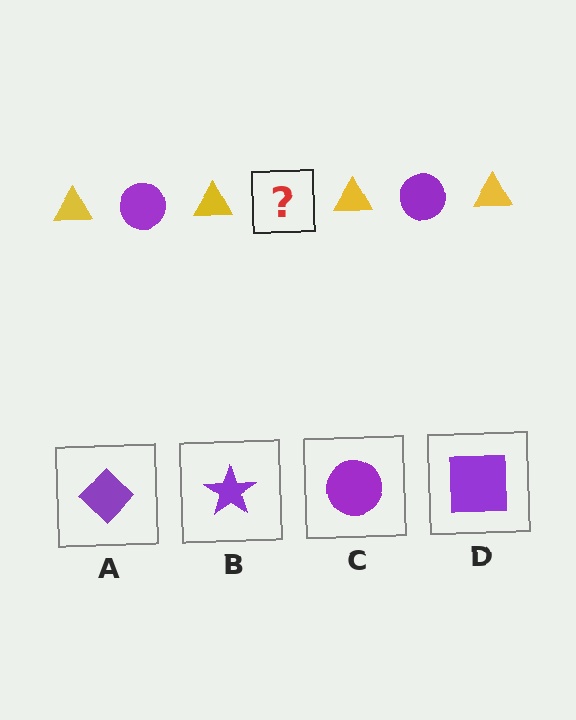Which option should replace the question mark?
Option C.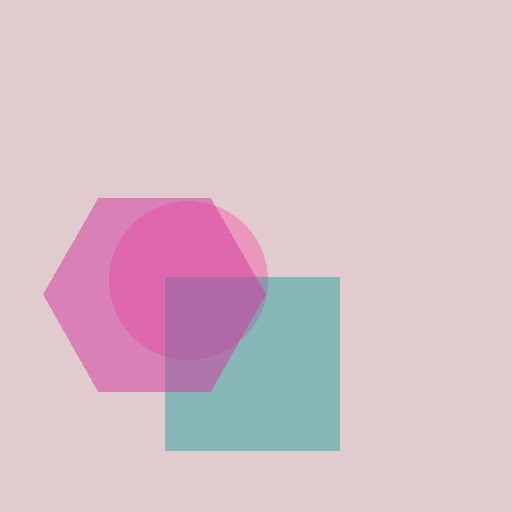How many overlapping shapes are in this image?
There are 3 overlapping shapes in the image.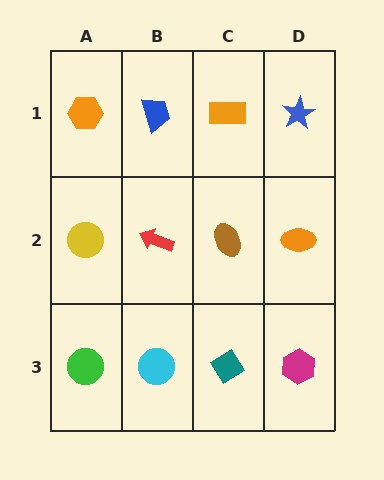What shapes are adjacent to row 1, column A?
A yellow circle (row 2, column A), a blue trapezoid (row 1, column B).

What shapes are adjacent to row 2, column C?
An orange rectangle (row 1, column C), a teal diamond (row 3, column C), a red arrow (row 2, column B), an orange ellipse (row 2, column D).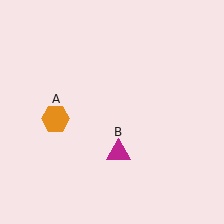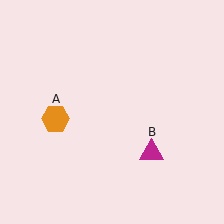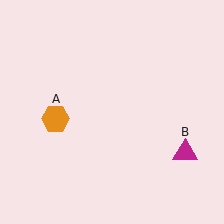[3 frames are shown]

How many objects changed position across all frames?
1 object changed position: magenta triangle (object B).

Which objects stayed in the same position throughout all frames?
Orange hexagon (object A) remained stationary.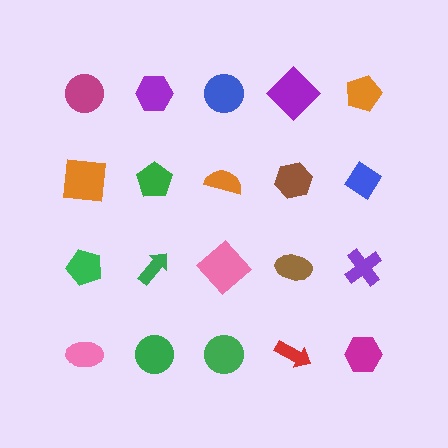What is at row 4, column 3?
A green circle.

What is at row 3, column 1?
A green pentagon.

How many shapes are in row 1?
5 shapes.